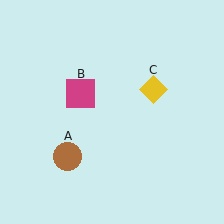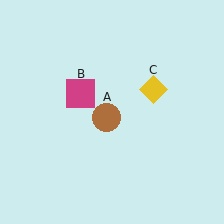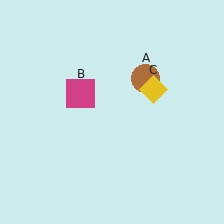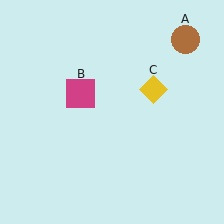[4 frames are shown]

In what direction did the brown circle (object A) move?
The brown circle (object A) moved up and to the right.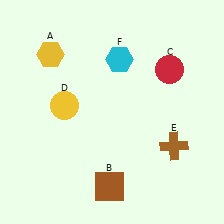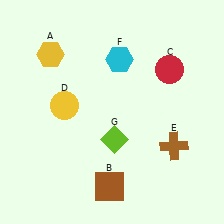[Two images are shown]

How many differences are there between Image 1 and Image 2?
There is 1 difference between the two images.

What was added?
A lime diamond (G) was added in Image 2.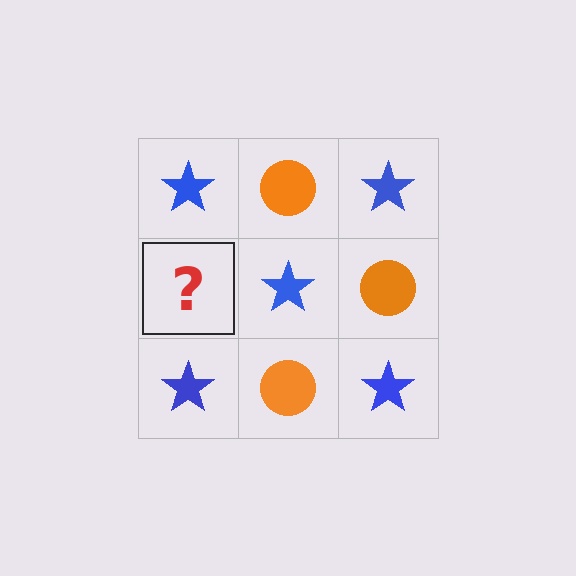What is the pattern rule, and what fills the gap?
The rule is that it alternates blue star and orange circle in a checkerboard pattern. The gap should be filled with an orange circle.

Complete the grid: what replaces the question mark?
The question mark should be replaced with an orange circle.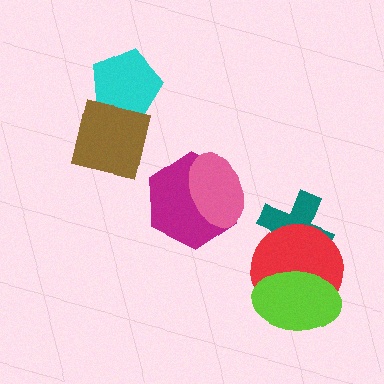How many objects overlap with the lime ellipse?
2 objects overlap with the lime ellipse.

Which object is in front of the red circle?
The lime ellipse is in front of the red circle.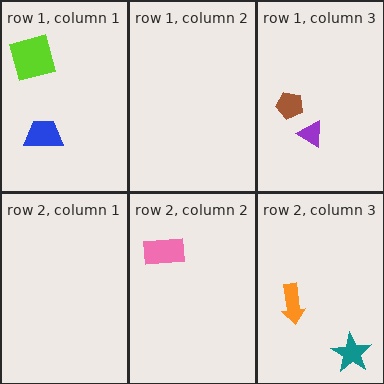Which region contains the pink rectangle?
The row 2, column 2 region.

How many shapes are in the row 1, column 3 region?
2.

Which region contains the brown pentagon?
The row 1, column 3 region.